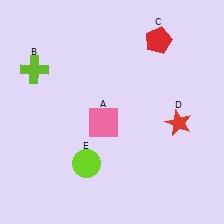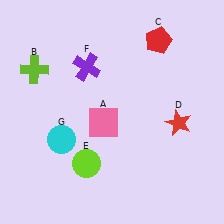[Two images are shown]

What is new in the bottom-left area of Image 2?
A cyan circle (G) was added in the bottom-left area of Image 2.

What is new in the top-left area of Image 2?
A purple cross (F) was added in the top-left area of Image 2.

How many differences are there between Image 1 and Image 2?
There are 2 differences between the two images.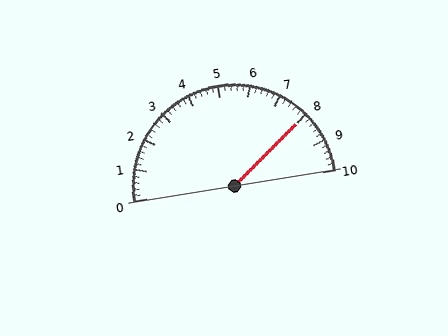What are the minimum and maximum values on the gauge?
The gauge ranges from 0 to 10.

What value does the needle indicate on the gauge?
The needle indicates approximately 8.0.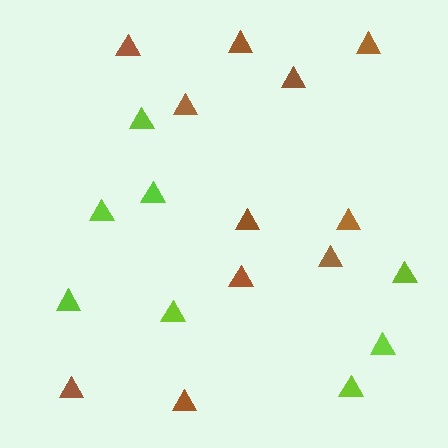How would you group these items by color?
There are 2 groups: one group of lime triangles (8) and one group of brown triangles (11).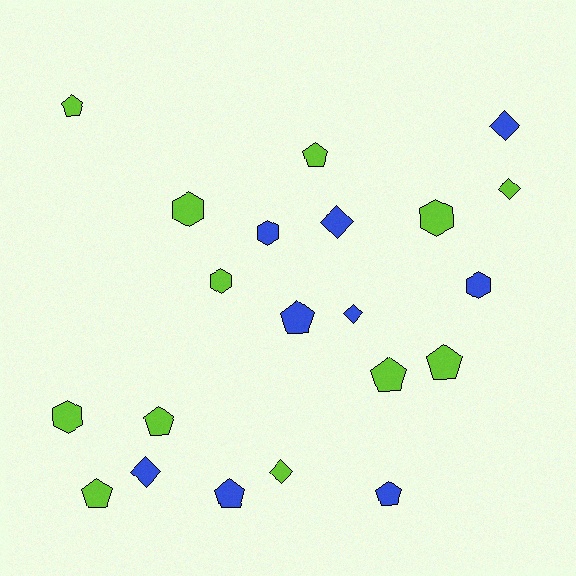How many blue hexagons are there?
There are 2 blue hexagons.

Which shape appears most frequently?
Pentagon, with 9 objects.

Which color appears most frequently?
Lime, with 12 objects.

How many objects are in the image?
There are 21 objects.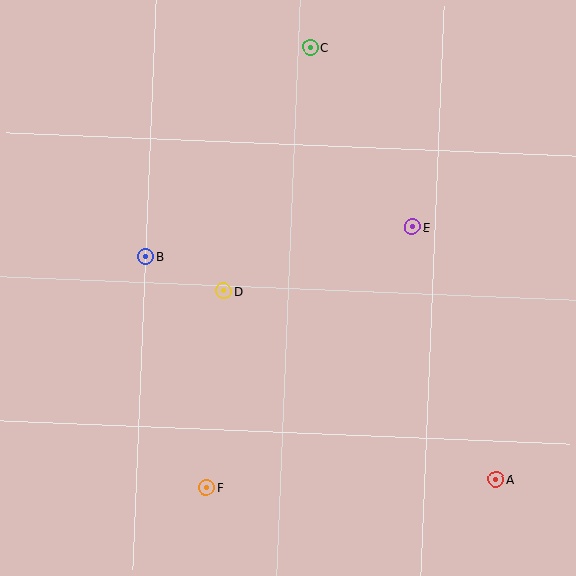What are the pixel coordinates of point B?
Point B is at (146, 256).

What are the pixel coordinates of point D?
Point D is at (223, 291).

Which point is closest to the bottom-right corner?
Point A is closest to the bottom-right corner.